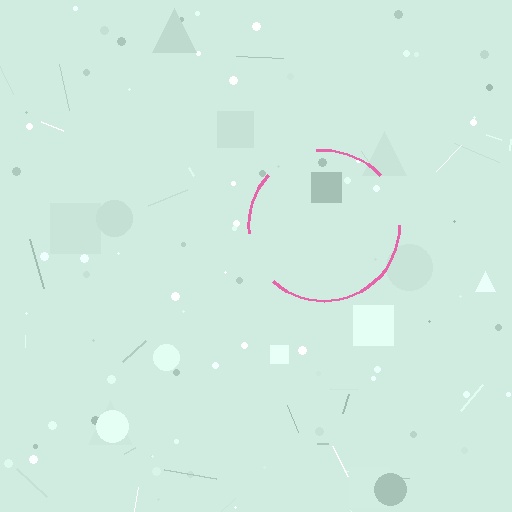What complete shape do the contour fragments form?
The contour fragments form a circle.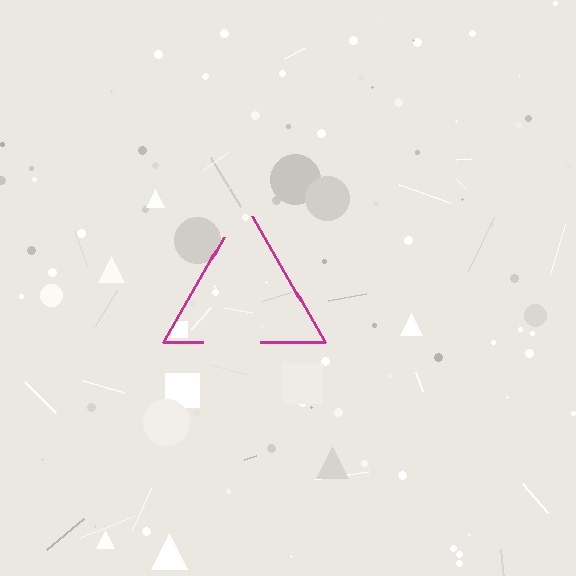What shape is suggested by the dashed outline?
The dashed outline suggests a triangle.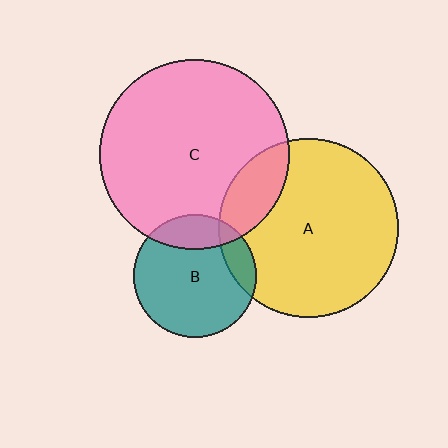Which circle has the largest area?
Circle C (pink).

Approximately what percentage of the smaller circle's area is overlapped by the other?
Approximately 15%.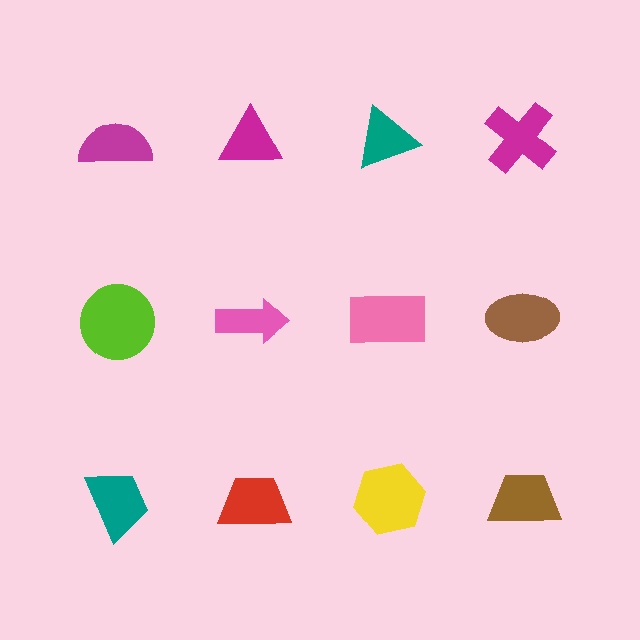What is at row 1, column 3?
A teal triangle.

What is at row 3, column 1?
A teal trapezoid.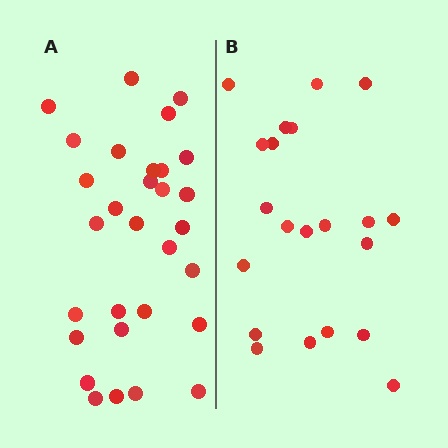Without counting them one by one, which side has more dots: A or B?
Region A (the left region) has more dots.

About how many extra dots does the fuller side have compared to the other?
Region A has roughly 8 or so more dots than region B.